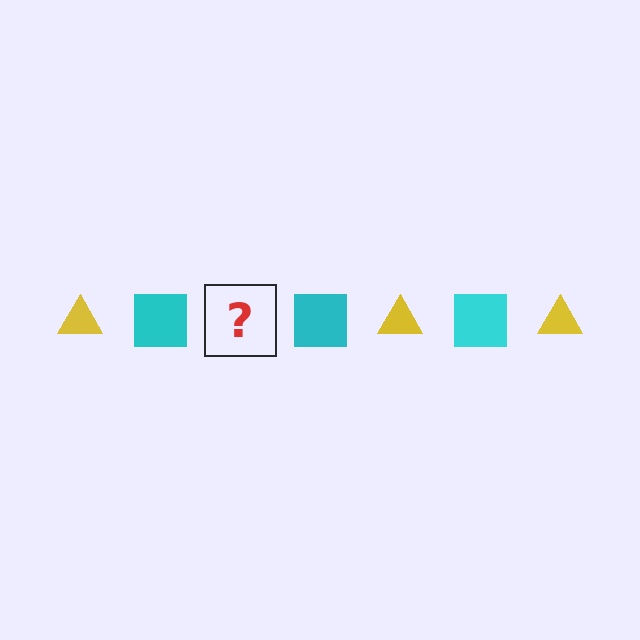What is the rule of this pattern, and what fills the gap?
The rule is that the pattern alternates between yellow triangle and cyan square. The gap should be filled with a yellow triangle.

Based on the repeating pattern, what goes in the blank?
The blank should be a yellow triangle.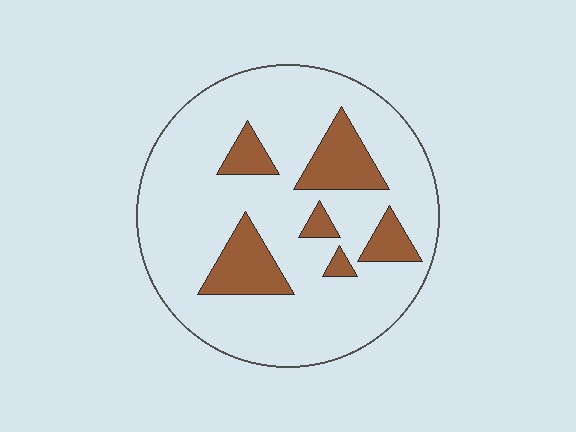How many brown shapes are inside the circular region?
6.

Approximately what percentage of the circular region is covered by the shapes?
Approximately 20%.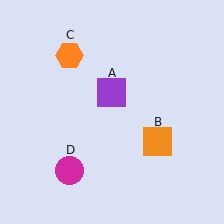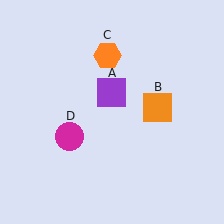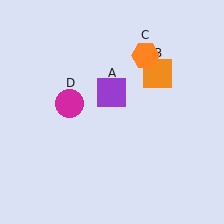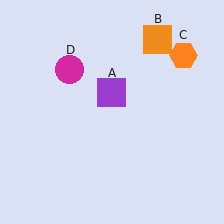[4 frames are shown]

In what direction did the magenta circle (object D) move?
The magenta circle (object D) moved up.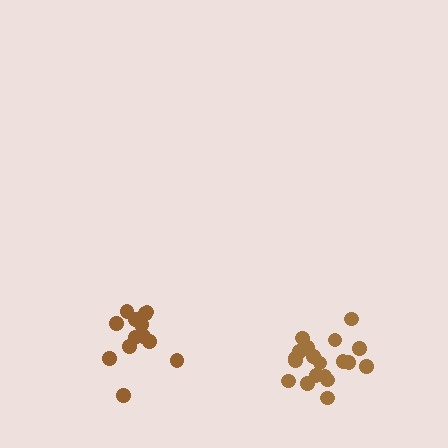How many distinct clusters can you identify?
There are 2 distinct clusters.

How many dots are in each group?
Group 1: 19 dots, Group 2: 13 dots (32 total).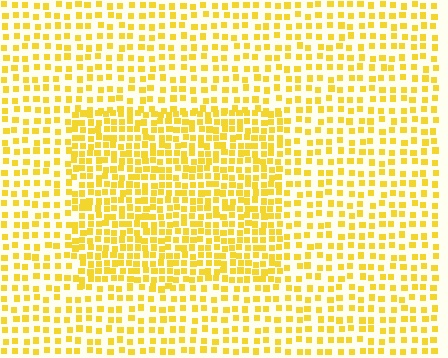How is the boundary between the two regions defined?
The boundary is defined by a change in element density (approximately 1.8x ratio). All elements are the same color, size, and shape.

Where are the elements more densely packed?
The elements are more densely packed inside the rectangle boundary.